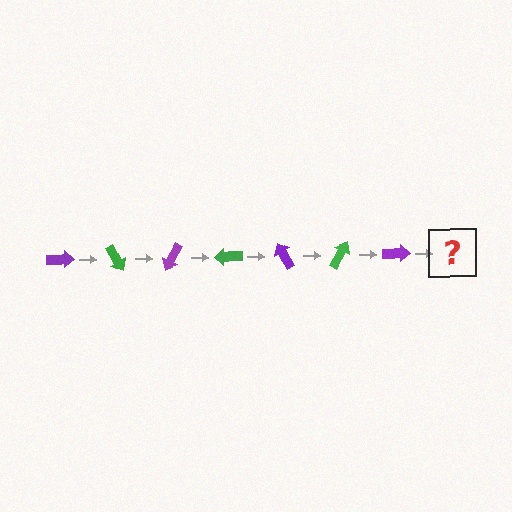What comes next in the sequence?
The next element should be a green arrow, rotated 420 degrees from the start.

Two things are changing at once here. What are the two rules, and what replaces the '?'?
The two rules are that it rotates 60 degrees each step and the color cycles through purple and green. The '?' should be a green arrow, rotated 420 degrees from the start.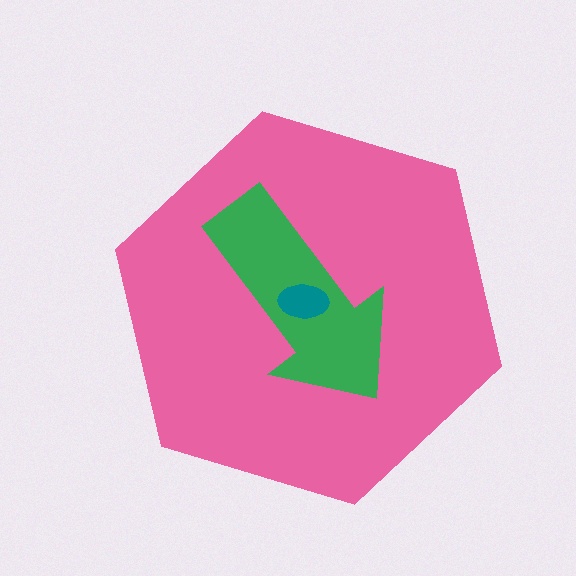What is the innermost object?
The teal ellipse.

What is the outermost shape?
The pink hexagon.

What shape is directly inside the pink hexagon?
The green arrow.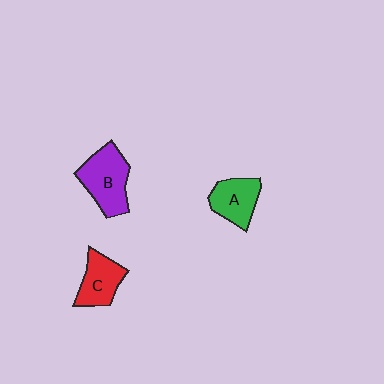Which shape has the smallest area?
Shape C (red).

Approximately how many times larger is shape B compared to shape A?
Approximately 1.3 times.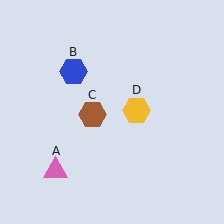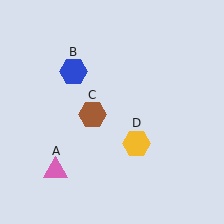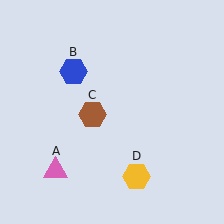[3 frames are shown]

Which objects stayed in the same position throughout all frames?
Pink triangle (object A) and blue hexagon (object B) and brown hexagon (object C) remained stationary.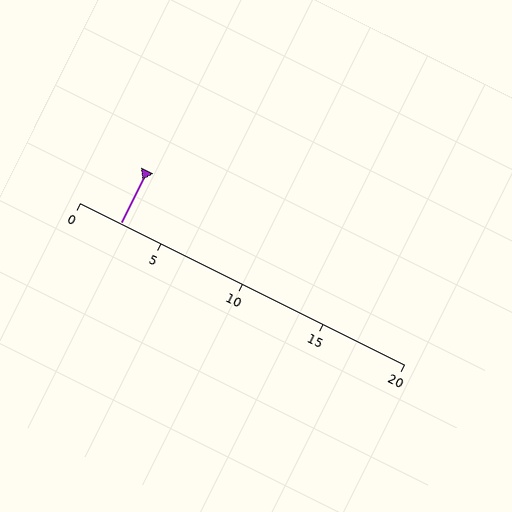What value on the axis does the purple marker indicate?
The marker indicates approximately 2.5.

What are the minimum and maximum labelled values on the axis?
The axis runs from 0 to 20.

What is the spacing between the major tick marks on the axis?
The major ticks are spaced 5 apart.